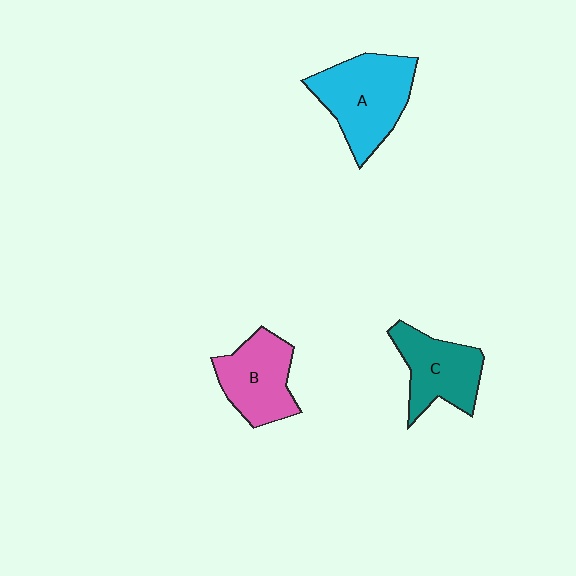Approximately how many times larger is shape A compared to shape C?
Approximately 1.3 times.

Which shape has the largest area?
Shape A (cyan).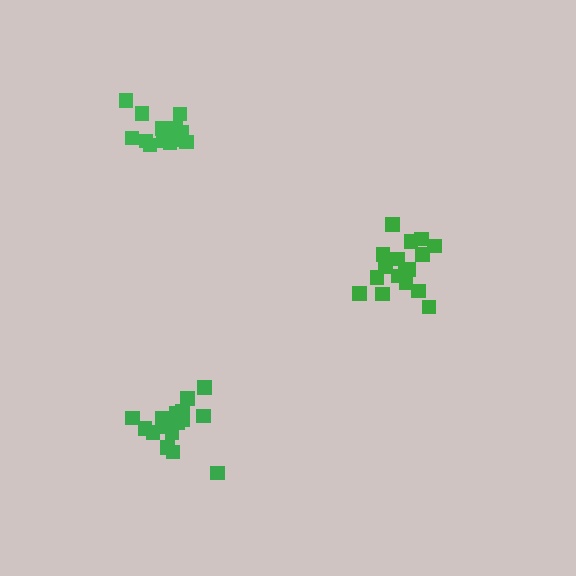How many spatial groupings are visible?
There are 3 spatial groupings.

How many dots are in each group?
Group 1: 17 dots, Group 2: 17 dots, Group 3: 17 dots (51 total).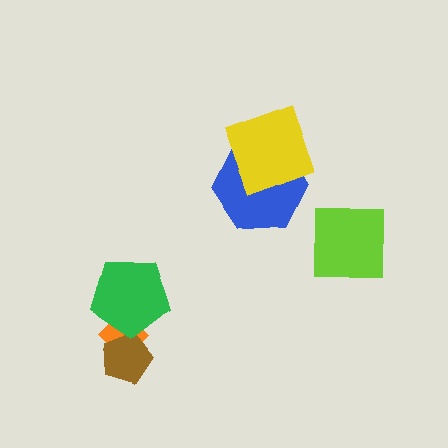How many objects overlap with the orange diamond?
2 objects overlap with the orange diamond.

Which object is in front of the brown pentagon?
The green pentagon is in front of the brown pentagon.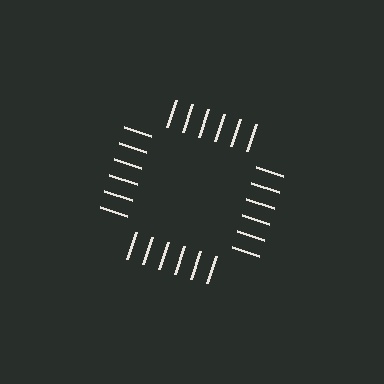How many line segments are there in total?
24 — 6 along each of the 4 edges.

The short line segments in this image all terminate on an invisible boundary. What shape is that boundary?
An illusory square — the line segments terminate on its edges but no continuous stroke is drawn.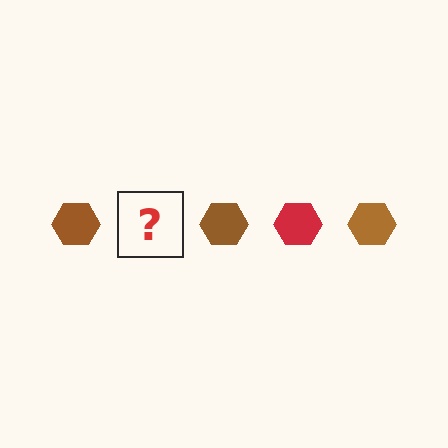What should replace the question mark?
The question mark should be replaced with a red hexagon.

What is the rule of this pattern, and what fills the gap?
The rule is that the pattern cycles through brown, red hexagons. The gap should be filled with a red hexagon.